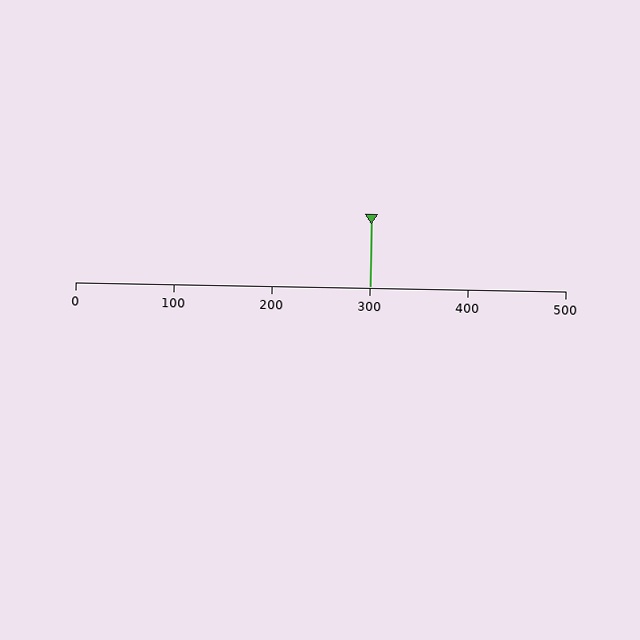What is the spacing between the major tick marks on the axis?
The major ticks are spaced 100 apart.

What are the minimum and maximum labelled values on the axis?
The axis runs from 0 to 500.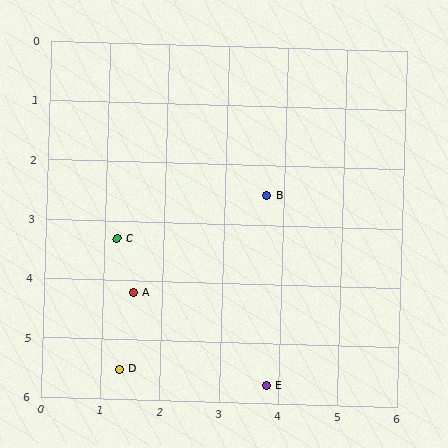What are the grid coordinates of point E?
Point E is at approximately (3.8, 5.7).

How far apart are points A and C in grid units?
Points A and C are about 0.9 grid units apart.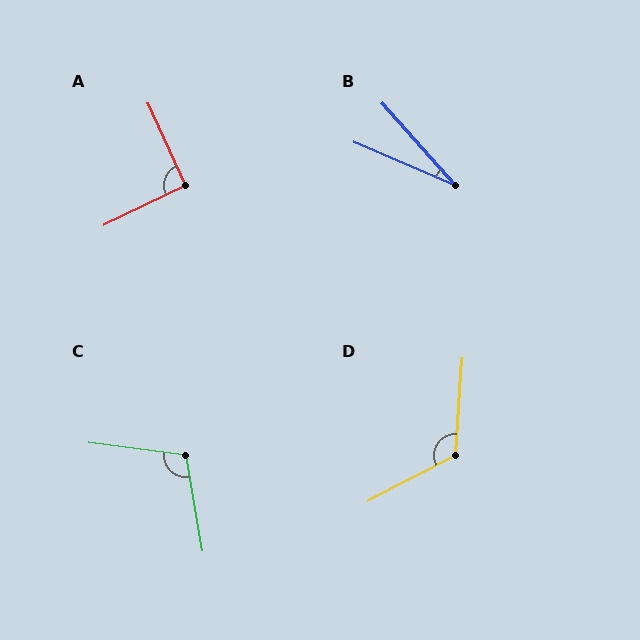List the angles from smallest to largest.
B (25°), A (91°), C (108°), D (121°).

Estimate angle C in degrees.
Approximately 108 degrees.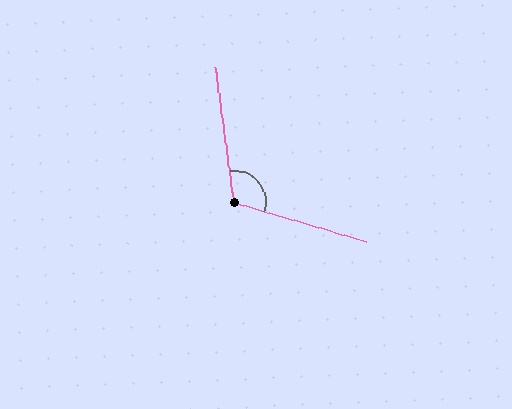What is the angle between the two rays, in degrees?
Approximately 114 degrees.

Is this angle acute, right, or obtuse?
It is obtuse.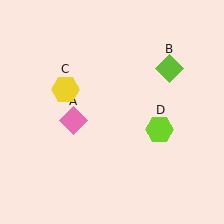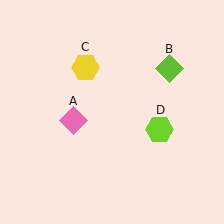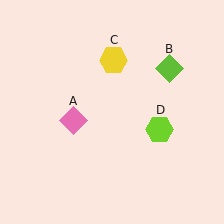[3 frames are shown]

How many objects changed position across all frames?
1 object changed position: yellow hexagon (object C).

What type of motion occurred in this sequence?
The yellow hexagon (object C) rotated clockwise around the center of the scene.